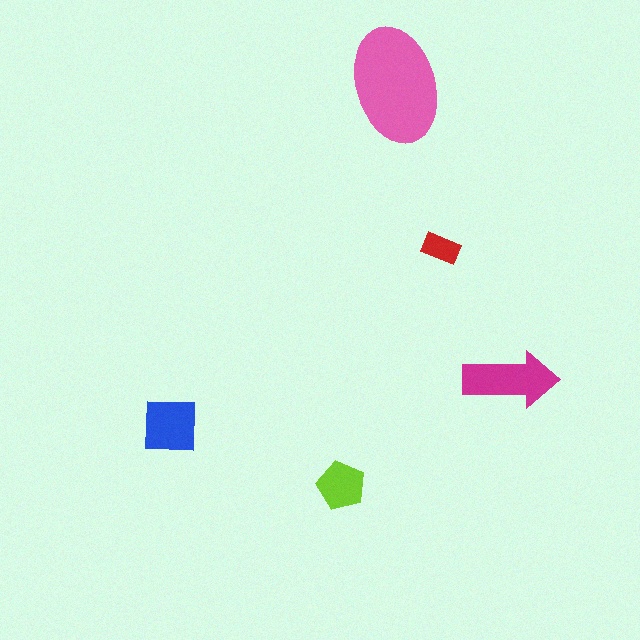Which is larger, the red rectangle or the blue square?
The blue square.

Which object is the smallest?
The red rectangle.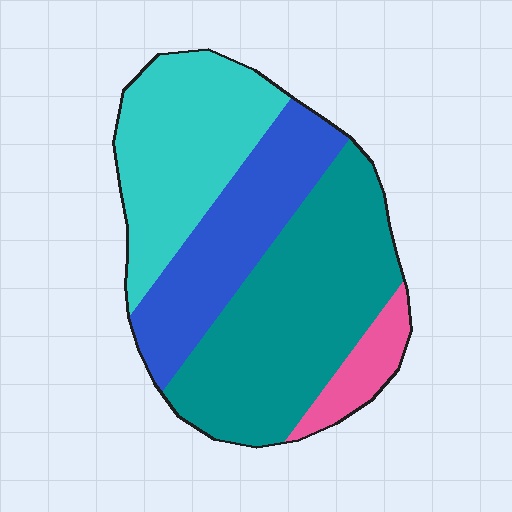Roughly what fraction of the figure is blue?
Blue takes up less than a quarter of the figure.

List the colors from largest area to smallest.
From largest to smallest: teal, cyan, blue, pink.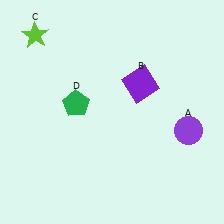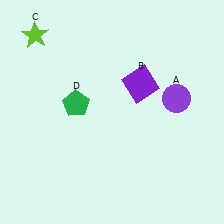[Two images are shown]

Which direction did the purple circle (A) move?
The purple circle (A) moved up.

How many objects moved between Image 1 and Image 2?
1 object moved between the two images.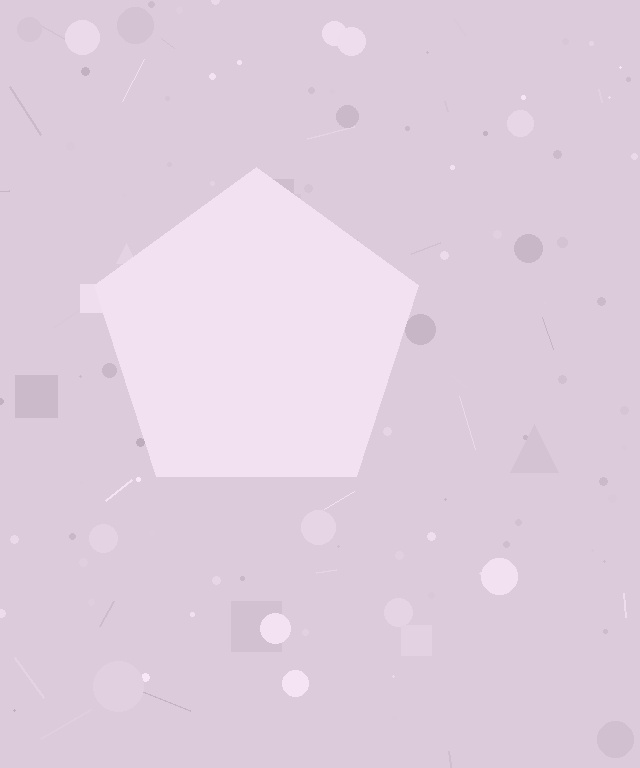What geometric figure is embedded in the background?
A pentagon is embedded in the background.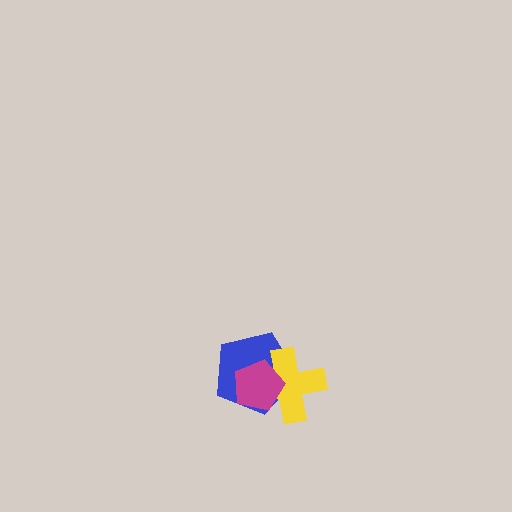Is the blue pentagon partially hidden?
Yes, it is partially covered by another shape.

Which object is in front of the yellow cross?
The magenta pentagon is in front of the yellow cross.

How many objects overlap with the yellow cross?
2 objects overlap with the yellow cross.